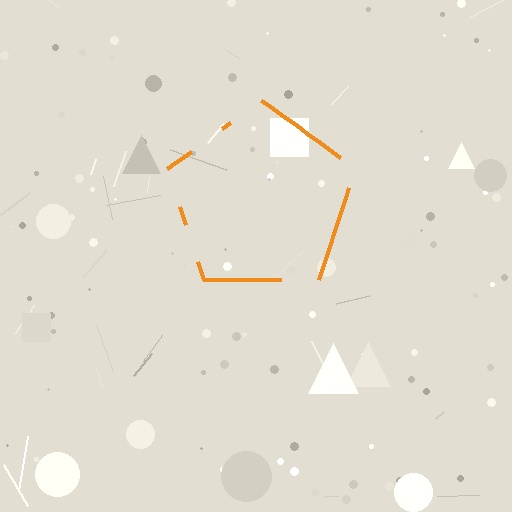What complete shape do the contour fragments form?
The contour fragments form a pentagon.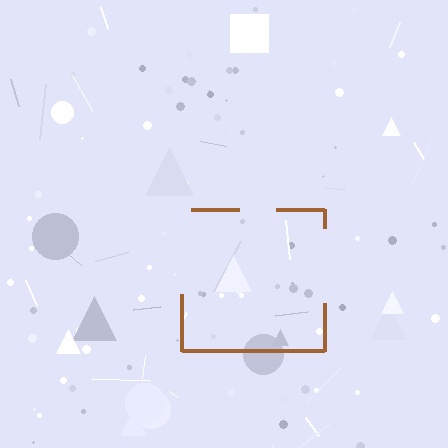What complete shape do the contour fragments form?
The contour fragments form a square.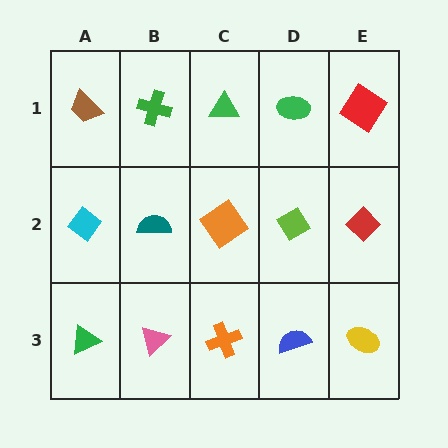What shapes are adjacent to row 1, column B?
A teal semicircle (row 2, column B), a brown trapezoid (row 1, column A), a green triangle (row 1, column C).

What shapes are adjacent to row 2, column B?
A green cross (row 1, column B), a pink triangle (row 3, column B), a cyan diamond (row 2, column A), an orange diamond (row 2, column C).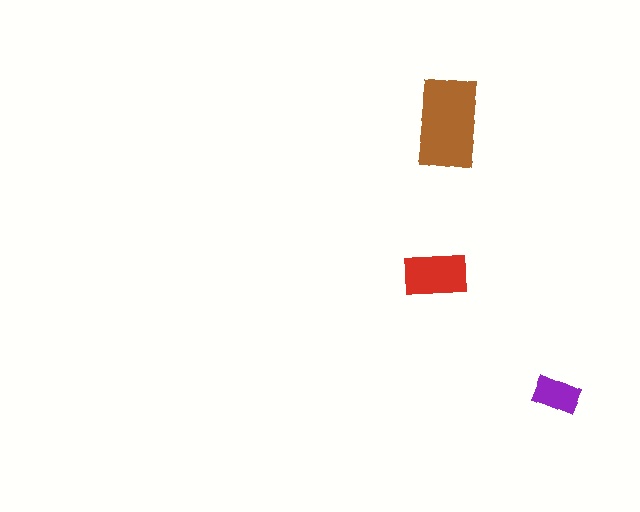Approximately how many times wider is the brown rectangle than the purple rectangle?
About 2 times wider.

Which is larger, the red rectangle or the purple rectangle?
The red one.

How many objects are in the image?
There are 3 objects in the image.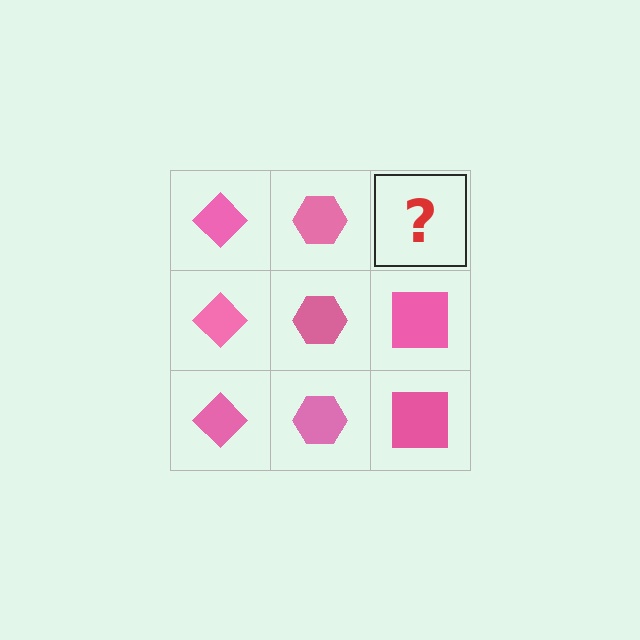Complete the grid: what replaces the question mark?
The question mark should be replaced with a pink square.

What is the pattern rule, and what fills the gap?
The rule is that each column has a consistent shape. The gap should be filled with a pink square.